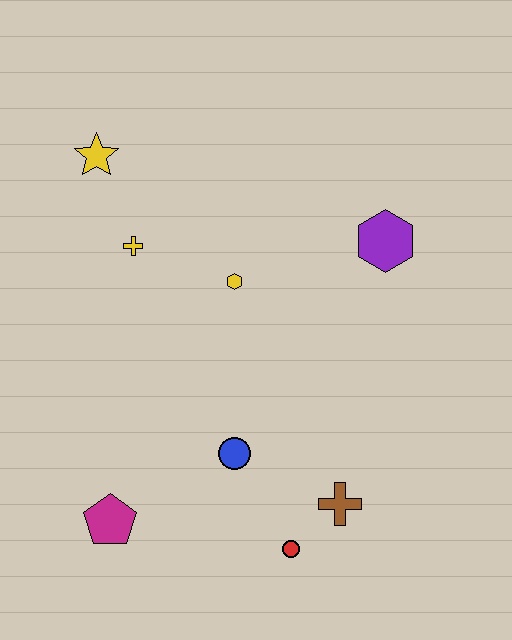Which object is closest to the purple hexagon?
The yellow hexagon is closest to the purple hexagon.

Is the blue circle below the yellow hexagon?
Yes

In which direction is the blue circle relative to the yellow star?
The blue circle is below the yellow star.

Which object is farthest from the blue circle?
The yellow star is farthest from the blue circle.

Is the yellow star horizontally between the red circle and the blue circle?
No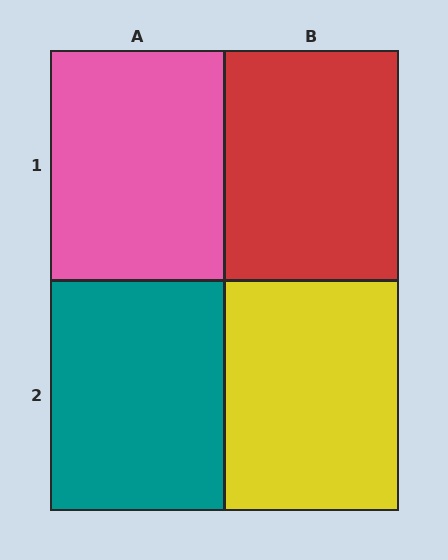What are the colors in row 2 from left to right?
Teal, yellow.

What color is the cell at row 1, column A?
Pink.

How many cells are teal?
1 cell is teal.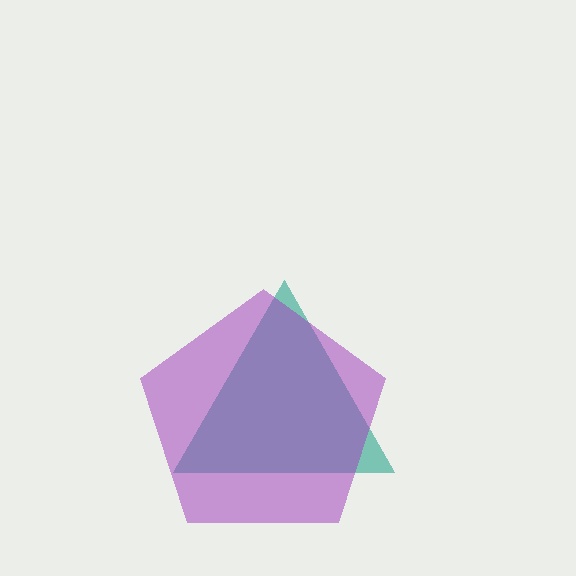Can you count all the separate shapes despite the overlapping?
Yes, there are 2 separate shapes.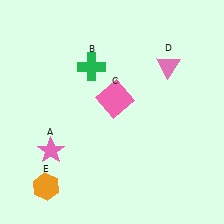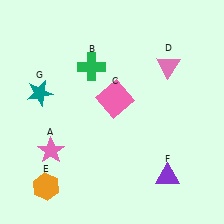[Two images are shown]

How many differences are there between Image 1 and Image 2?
There are 2 differences between the two images.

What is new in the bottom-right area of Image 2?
A purple triangle (F) was added in the bottom-right area of Image 2.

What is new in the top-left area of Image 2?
A teal star (G) was added in the top-left area of Image 2.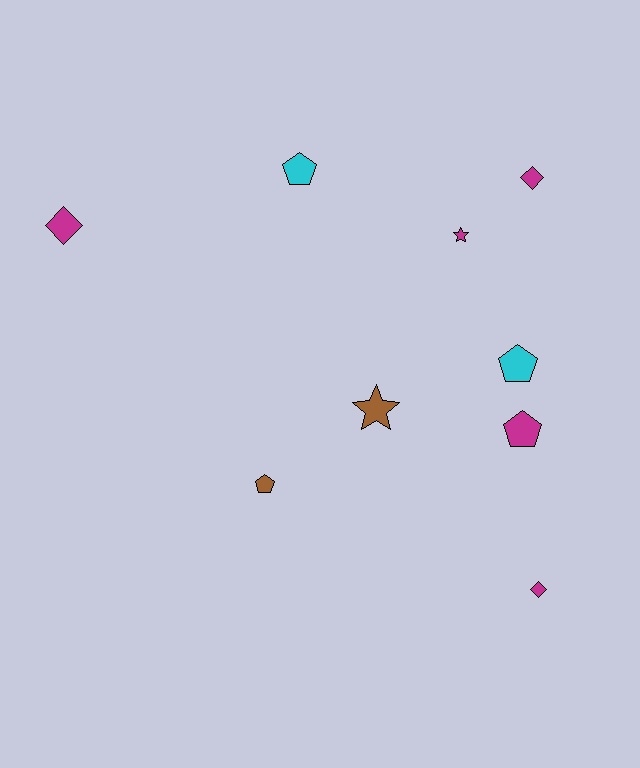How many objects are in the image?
There are 9 objects.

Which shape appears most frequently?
Pentagon, with 4 objects.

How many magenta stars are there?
There is 1 magenta star.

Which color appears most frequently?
Magenta, with 5 objects.